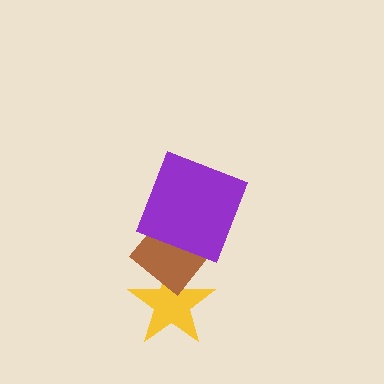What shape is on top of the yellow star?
The brown diamond is on top of the yellow star.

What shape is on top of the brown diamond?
The purple square is on top of the brown diamond.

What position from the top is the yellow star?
The yellow star is 3rd from the top.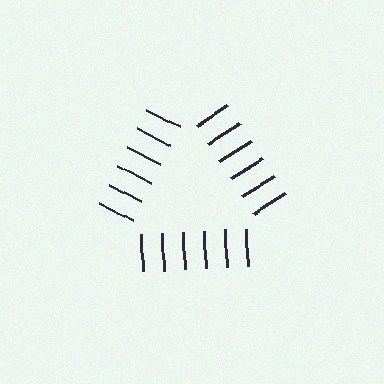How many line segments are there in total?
18 — 6 along each of the 3 edges.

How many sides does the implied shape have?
3 sides — the line-ends trace a triangle.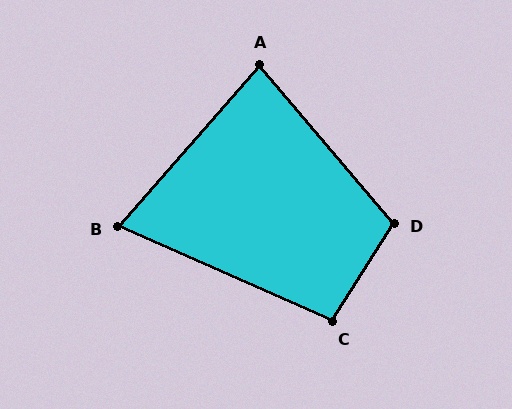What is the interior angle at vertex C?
Approximately 98 degrees (obtuse).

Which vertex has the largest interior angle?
D, at approximately 107 degrees.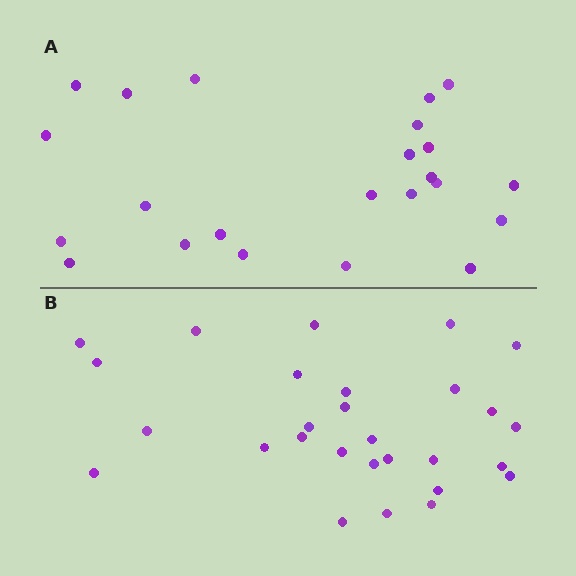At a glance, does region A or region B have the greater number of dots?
Region B (the bottom region) has more dots.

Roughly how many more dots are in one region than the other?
Region B has about 5 more dots than region A.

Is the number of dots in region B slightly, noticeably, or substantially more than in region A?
Region B has only slightly more — the two regions are fairly close. The ratio is roughly 1.2 to 1.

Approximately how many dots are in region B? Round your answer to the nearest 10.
About 30 dots. (The exact count is 28, which rounds to 30.)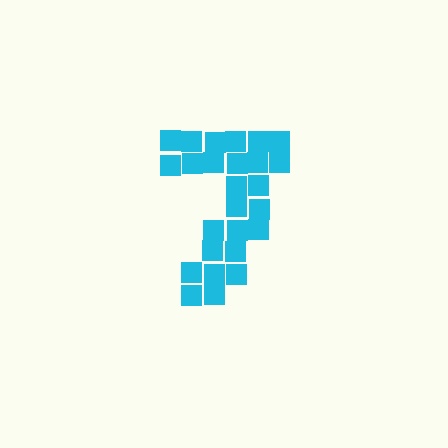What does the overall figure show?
The overall figure shows the digit 7.